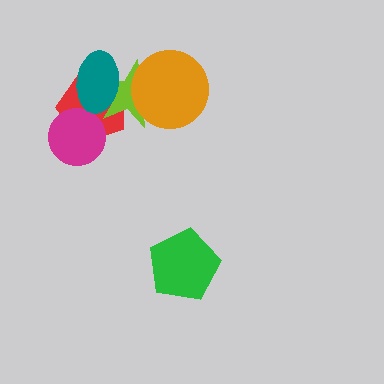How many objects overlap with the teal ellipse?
2 objects overlap with the teal ellipse.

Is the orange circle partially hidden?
No, no other shape covers it.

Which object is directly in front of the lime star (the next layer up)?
The teal ellipse is directly in front of the lime star.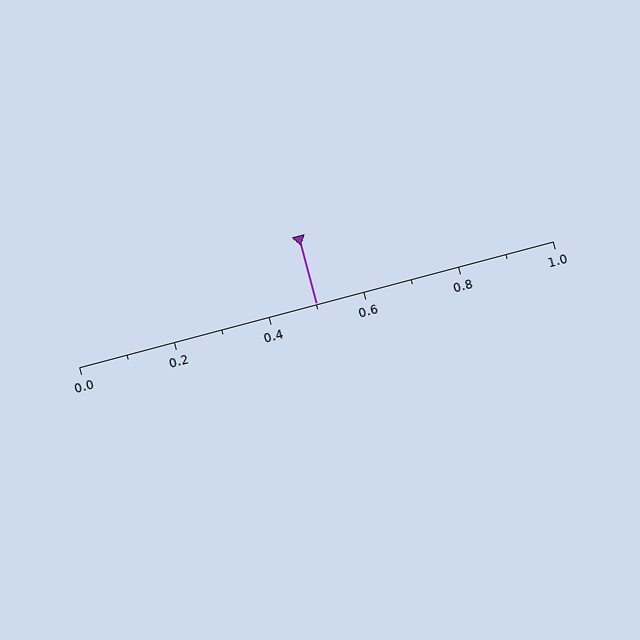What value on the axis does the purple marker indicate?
The marker indicates approximately 0.5.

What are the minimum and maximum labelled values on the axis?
The axis runs from 0.0 to 1.0.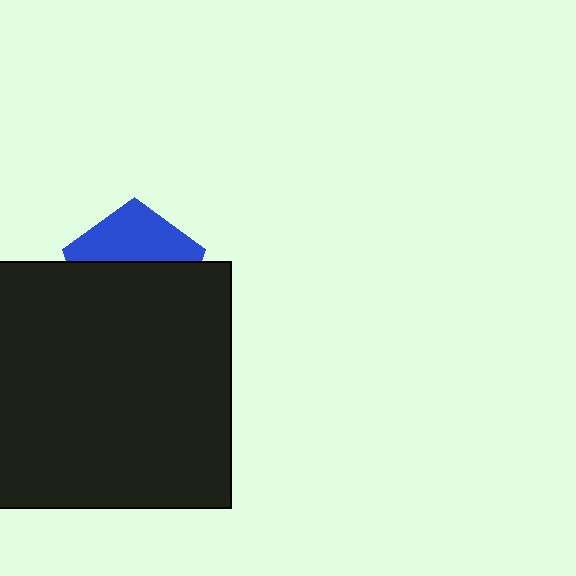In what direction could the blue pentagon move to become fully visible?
The blue pentagon could move up. That would shift it out from behind the black square entirely.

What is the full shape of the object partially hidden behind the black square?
The partially hidden object is a blue pentagon.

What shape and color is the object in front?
The object in front is a black square.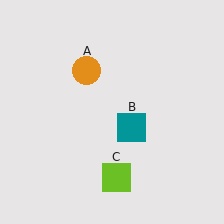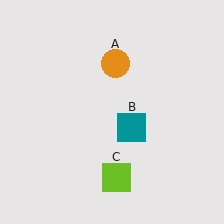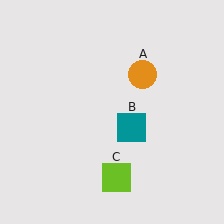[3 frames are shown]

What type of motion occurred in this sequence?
The orange circle (object A) rotated clockwise around the center of the scene.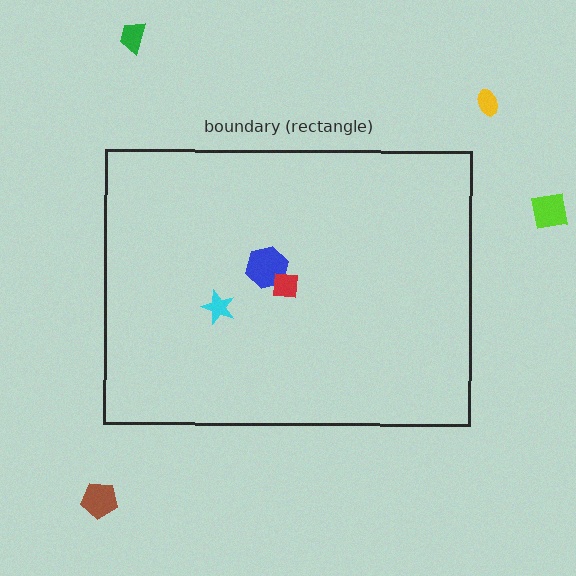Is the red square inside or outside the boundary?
Inside.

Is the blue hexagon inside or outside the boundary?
Inside.